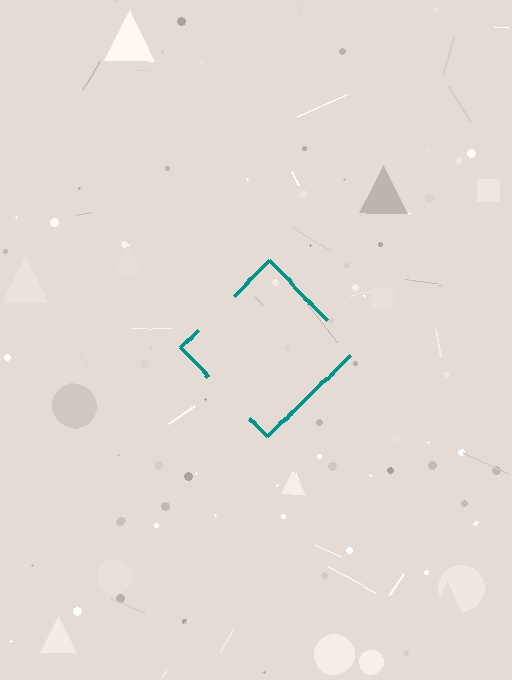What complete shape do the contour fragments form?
The contour fragments form a diamond.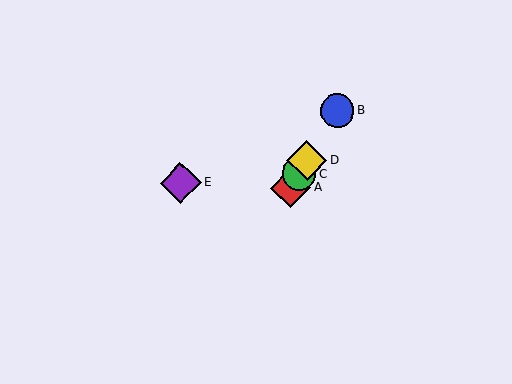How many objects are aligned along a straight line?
4 objects (A, B, C, D) are aligned along a straight line.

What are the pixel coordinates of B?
Object B is at (338, 111).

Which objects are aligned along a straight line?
Objects A, B, C, D are aligned along a straight line.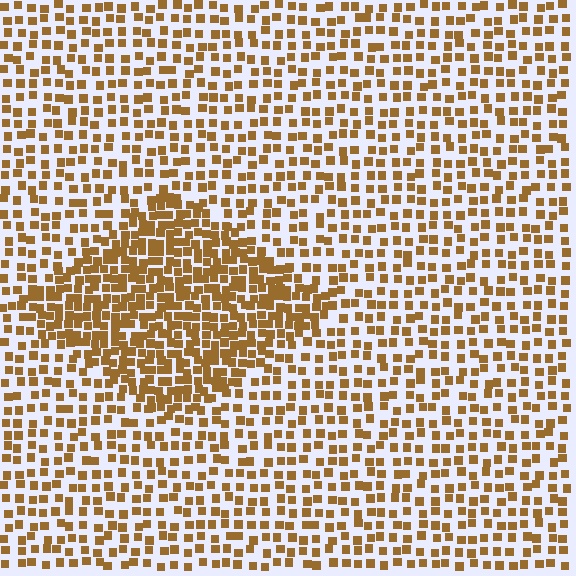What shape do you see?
I see a diamond.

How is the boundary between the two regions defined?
The boundary is defined by a change in element density (approximately 2.0x ratio). All elements are the same color, size, and shape.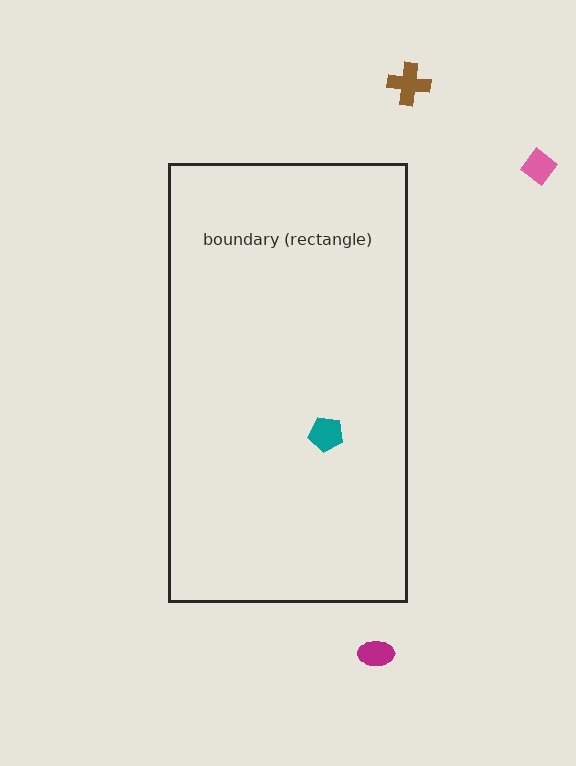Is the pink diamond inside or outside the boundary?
Outside.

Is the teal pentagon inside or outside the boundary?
Inside.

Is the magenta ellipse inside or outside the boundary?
Outside.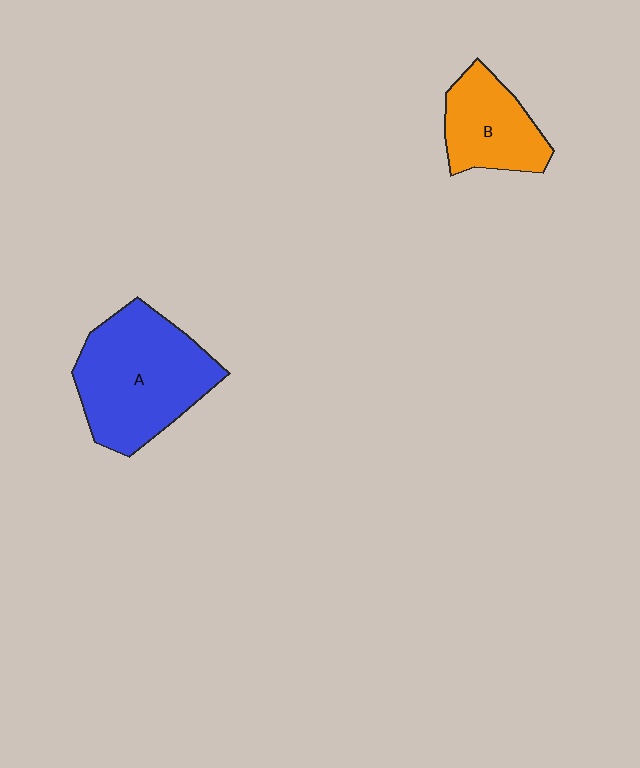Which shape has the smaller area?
Shape B (orange).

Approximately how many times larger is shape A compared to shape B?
Approximately 1.8 times.